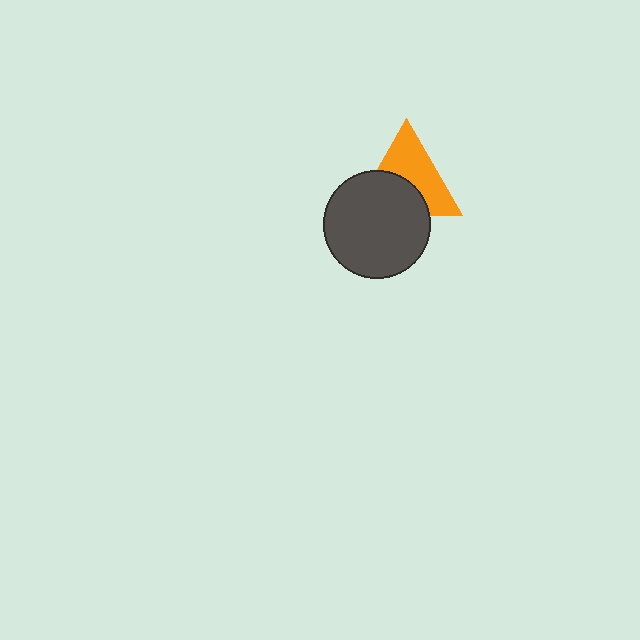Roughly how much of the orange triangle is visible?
About half of it is visible (roughly 56%).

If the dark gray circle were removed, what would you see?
You would see the complete orange triangle.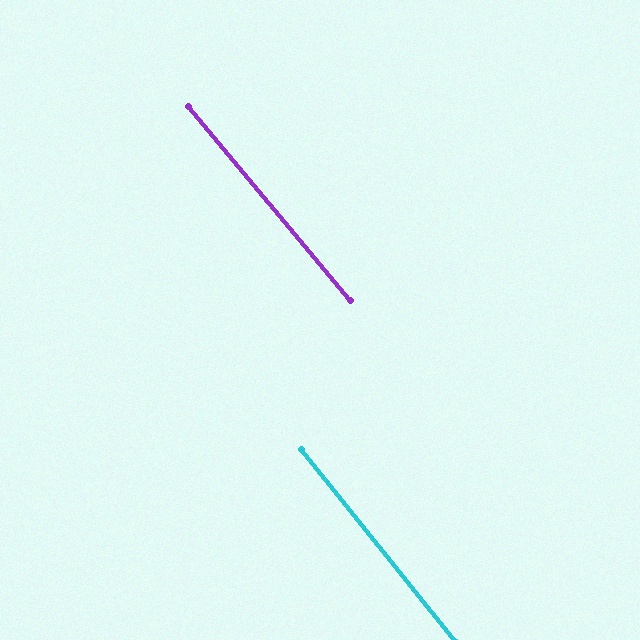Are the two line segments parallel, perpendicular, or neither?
Parallel — their directions differ by only 1.0°.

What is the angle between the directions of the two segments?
Approximately 1 degree.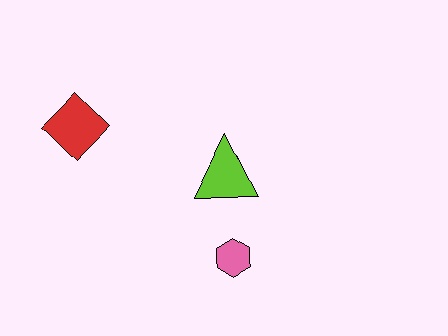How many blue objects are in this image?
There are no blue objects.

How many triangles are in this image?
There is 1 triangle.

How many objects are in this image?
There are 3 objects.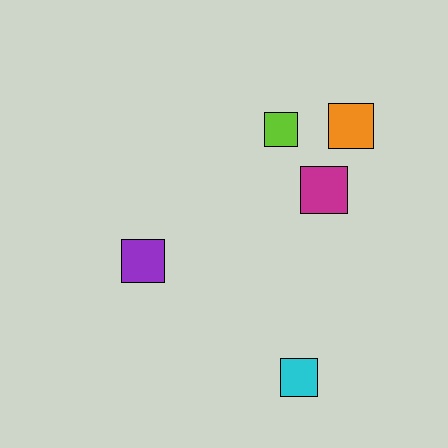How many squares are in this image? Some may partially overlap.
There are 5 squares.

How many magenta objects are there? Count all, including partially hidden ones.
There is 1 magenta object.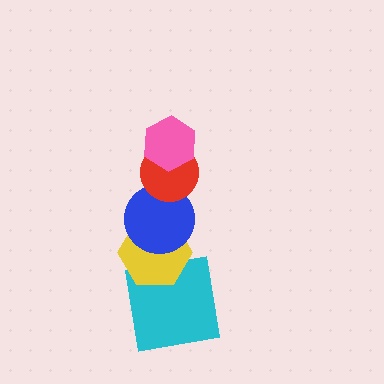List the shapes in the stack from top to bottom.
From top to bottom: the pink hexagon, the red circle, the blue circle, the yellow hexagon, the cyan square.